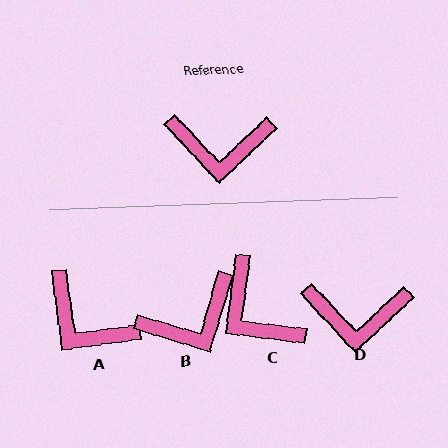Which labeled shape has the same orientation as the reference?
D.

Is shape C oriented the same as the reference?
No, it is off by about 51 degrees.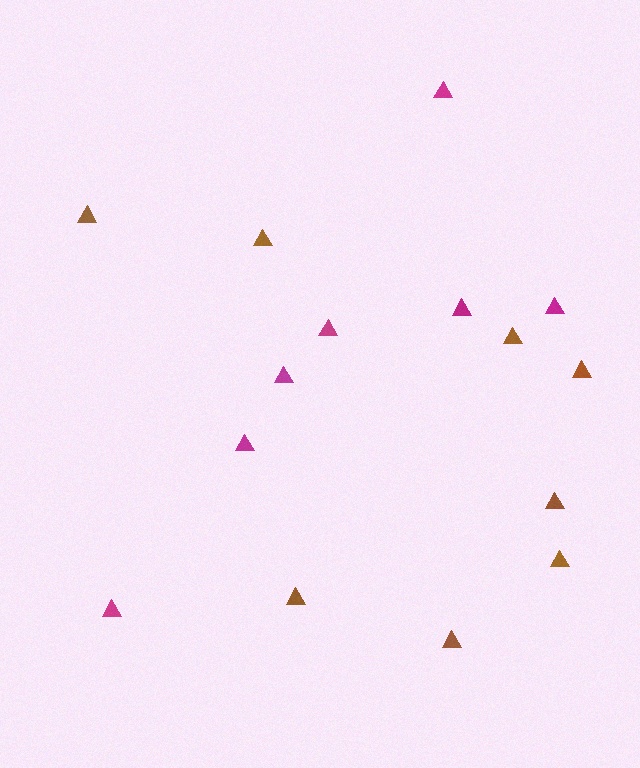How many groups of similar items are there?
There are 2 groups: one group of brown triangles (8) and one group of magenta triangles (7).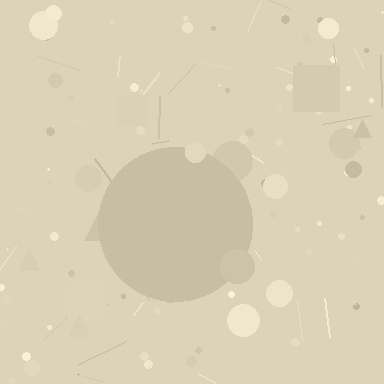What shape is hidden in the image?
A circle is hidden in the image.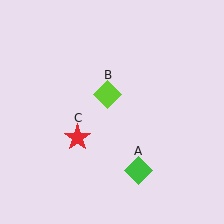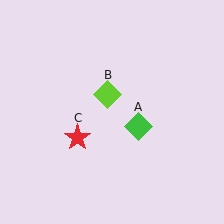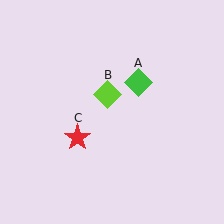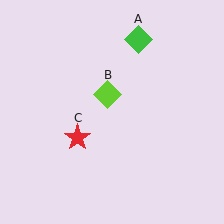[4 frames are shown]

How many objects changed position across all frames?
1 object changed position: green diamond (object A).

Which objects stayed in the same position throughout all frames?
Lime diamond (object B) and red star (object C) remained stationary.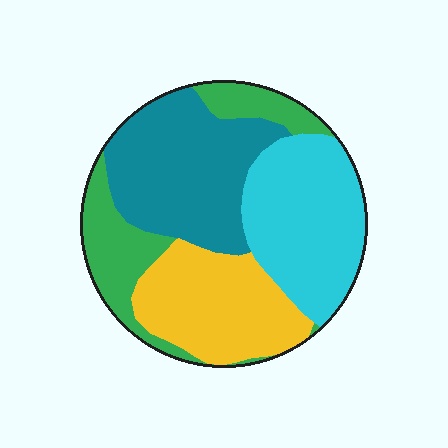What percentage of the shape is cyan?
Cyan covers 28% of the shape.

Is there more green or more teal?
Teal.